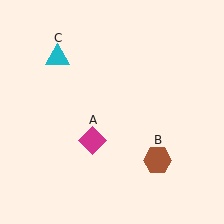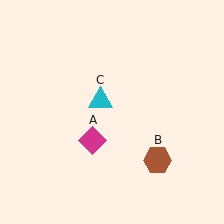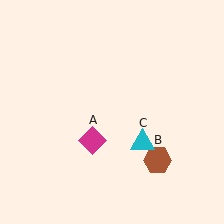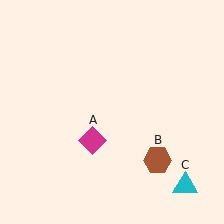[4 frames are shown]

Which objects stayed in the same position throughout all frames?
Magenta diamond (object A) and brown hexagon (object B) remained stationary.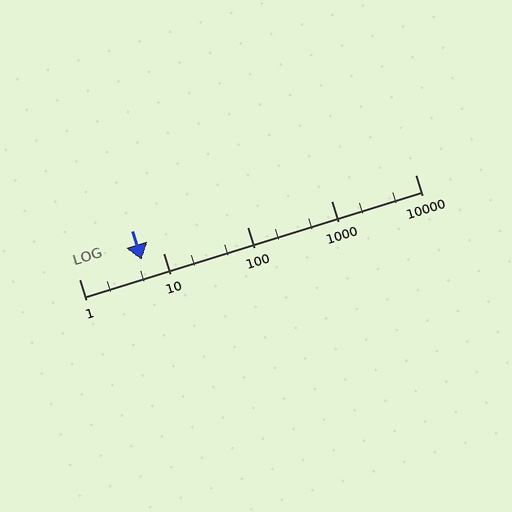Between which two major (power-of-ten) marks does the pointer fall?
The pointer is between 1 and 10.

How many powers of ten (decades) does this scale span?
The scale spans 4 decades, from 1 to 10000.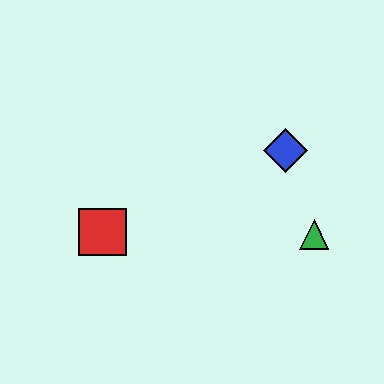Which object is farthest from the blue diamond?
The red square is farthest from the blue diamond.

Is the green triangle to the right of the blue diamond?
Yes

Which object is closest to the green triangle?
The blue diamond is closest to the green triangle.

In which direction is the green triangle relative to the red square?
The green triangle is to the right of the red square.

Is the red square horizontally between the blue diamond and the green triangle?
No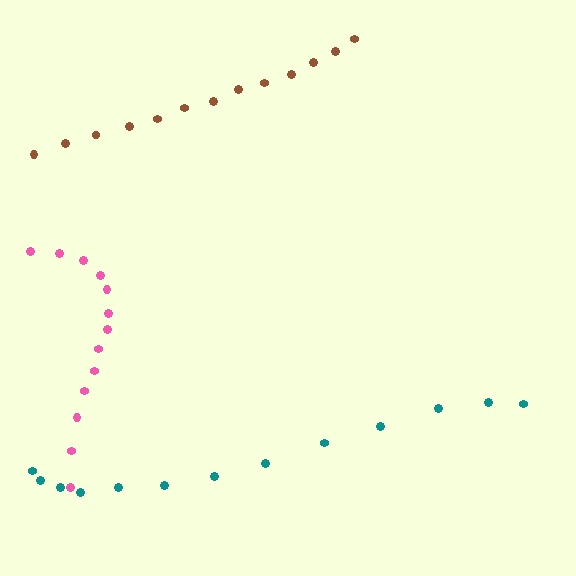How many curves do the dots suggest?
There are 3 distinct paths.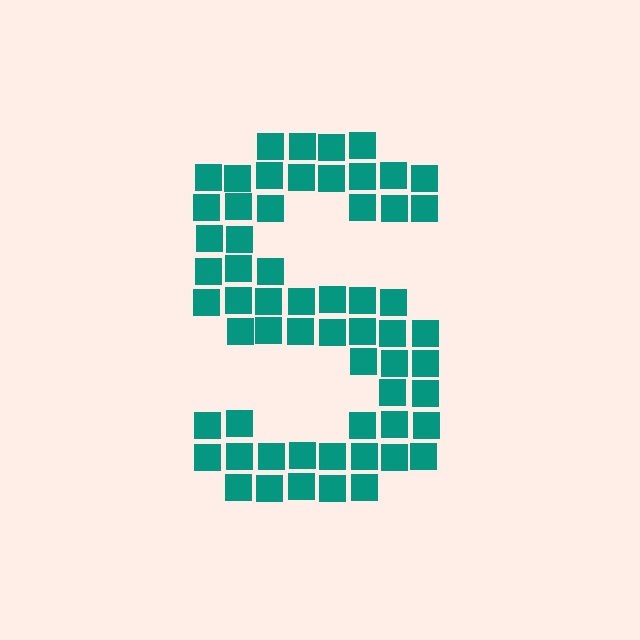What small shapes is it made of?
It is made of small squares.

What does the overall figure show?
The overall figure shows the letter S.